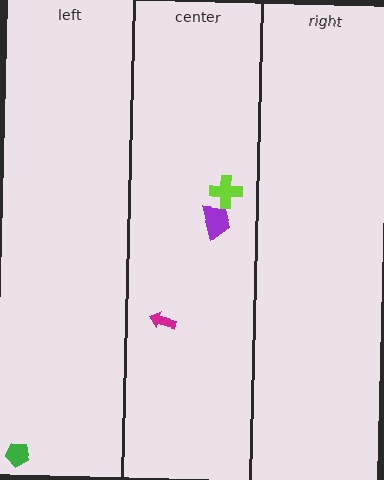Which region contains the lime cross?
The center region.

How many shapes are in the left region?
1.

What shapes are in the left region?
The green pentagon.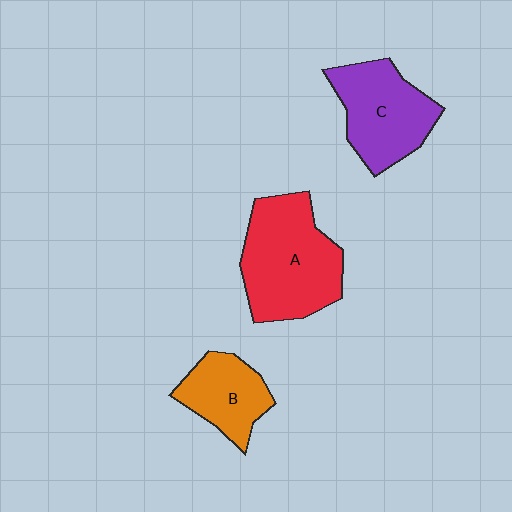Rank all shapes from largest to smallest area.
From largest to smallest: A (red), C (purple), B (orange).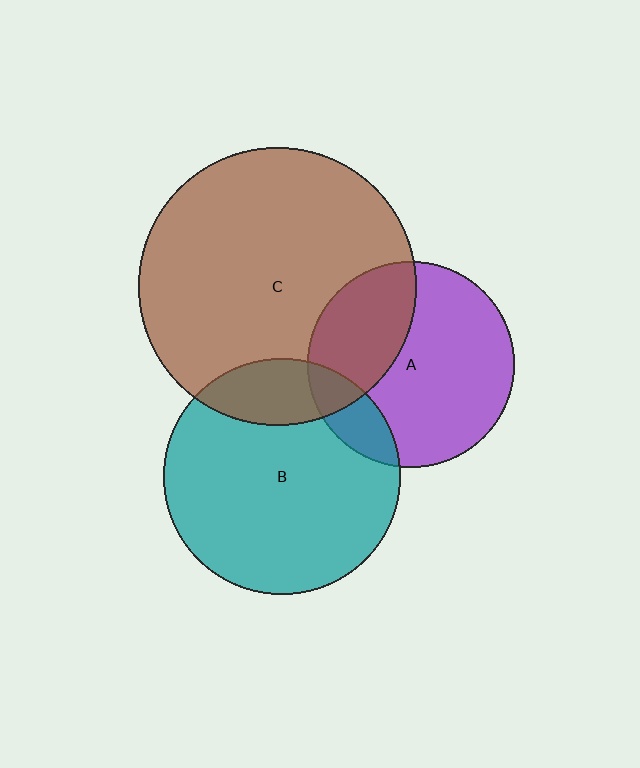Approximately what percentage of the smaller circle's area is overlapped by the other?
Approximately 35%.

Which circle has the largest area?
Circle C (brown).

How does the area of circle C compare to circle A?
Approximately 1.8 times.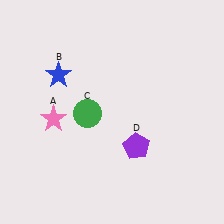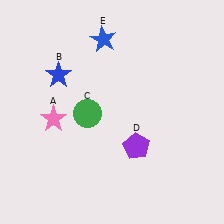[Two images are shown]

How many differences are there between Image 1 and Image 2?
There is 1 difference between the two images.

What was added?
A blue star (E) was added in Image 2.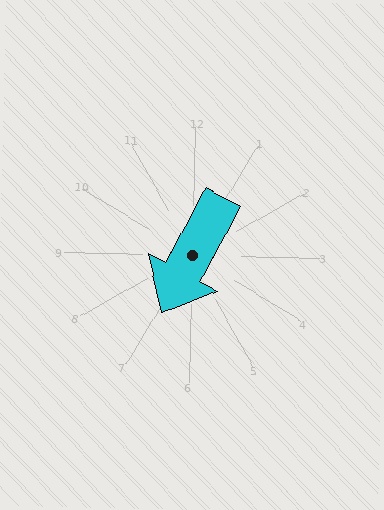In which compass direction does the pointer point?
Southwest.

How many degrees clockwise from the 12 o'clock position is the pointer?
Approximately 207 degrees.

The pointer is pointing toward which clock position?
Roughly 7 o'clock.